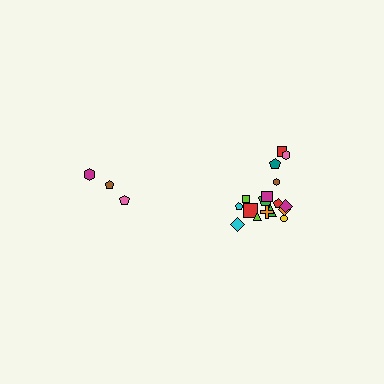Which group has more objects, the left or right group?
The right group.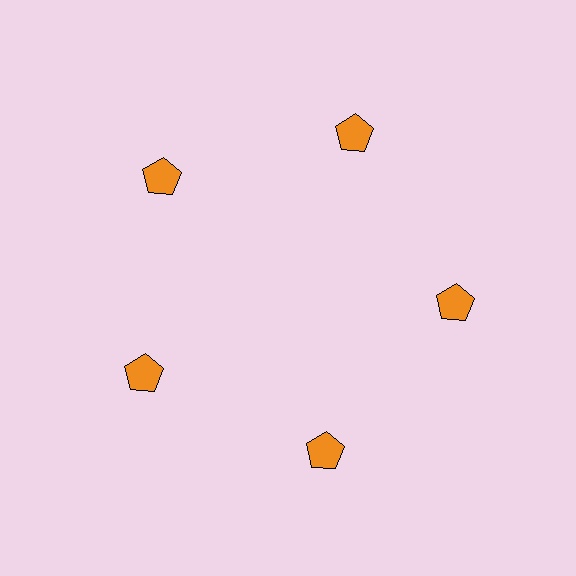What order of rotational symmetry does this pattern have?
This pattern has 5-fold rotational symmetry.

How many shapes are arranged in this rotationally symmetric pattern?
There are 5 shapes, arranged in 5 groups of 1.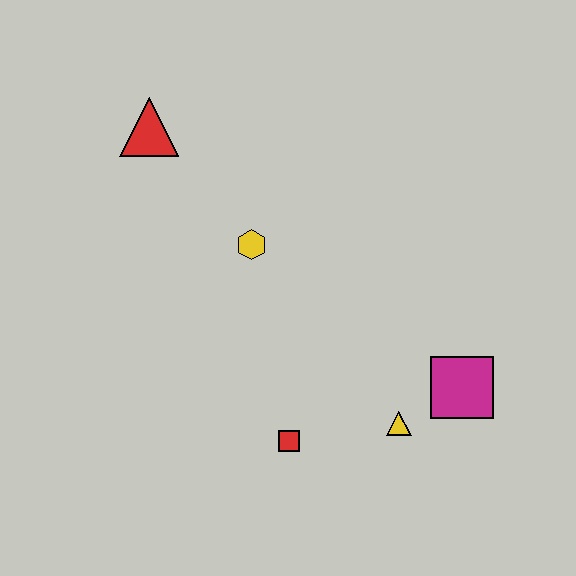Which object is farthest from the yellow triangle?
The red triangle is farthest from the yellow triangle.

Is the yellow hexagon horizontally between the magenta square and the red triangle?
Yes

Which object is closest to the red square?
The yellow triangle is closest to the red square.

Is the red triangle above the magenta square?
Yes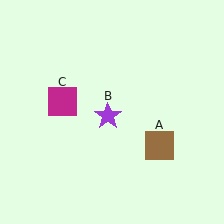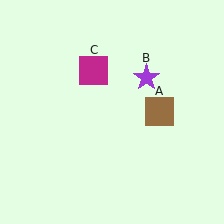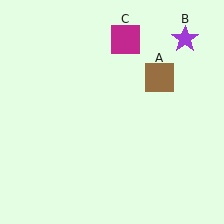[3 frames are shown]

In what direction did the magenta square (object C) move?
The magenta square (object C) moved up and to the right.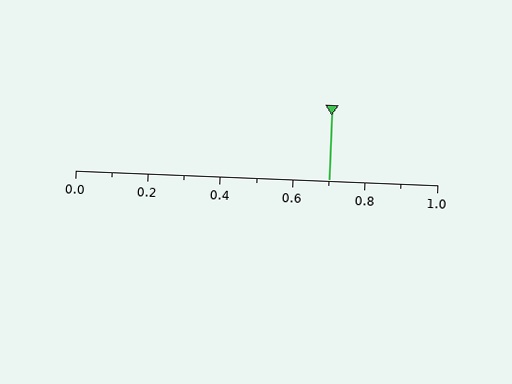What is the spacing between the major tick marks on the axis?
The major ticks are spaced 0.2 apart.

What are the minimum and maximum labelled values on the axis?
The axis runs from 0.0 to 1.0.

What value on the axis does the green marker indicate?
The marker indicates approximately 0.7.